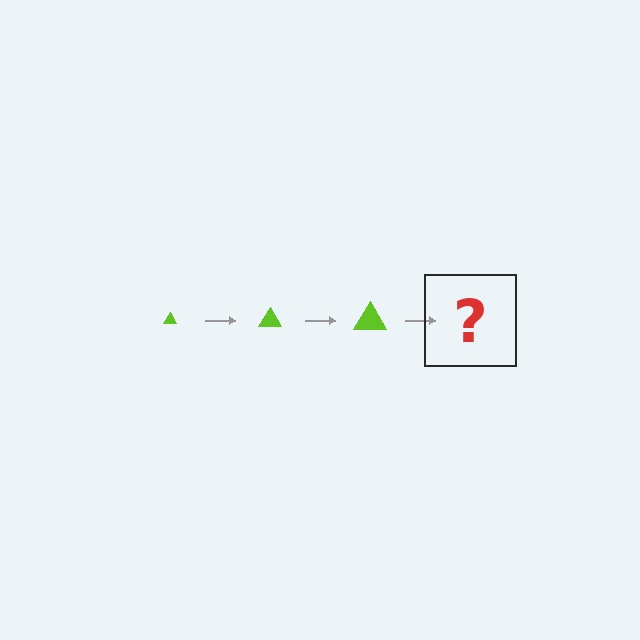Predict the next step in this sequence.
The next step is a lime triangle, larger than the previous one.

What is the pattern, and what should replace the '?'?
The pattern is that the triangle gets progressively larger each step. The '?' should be a lime triangle, larger than the previous one.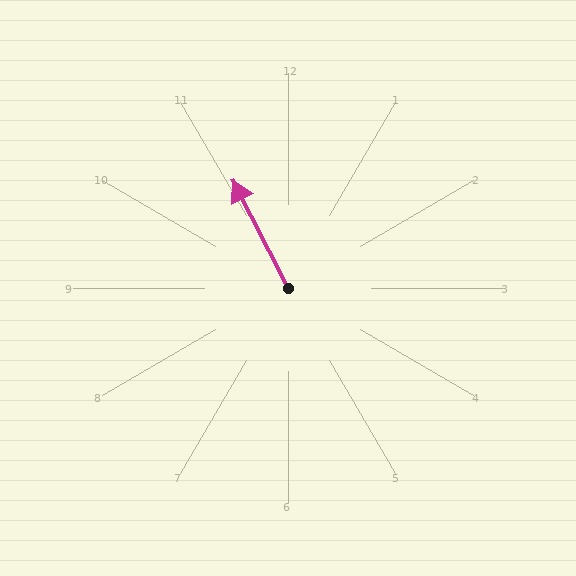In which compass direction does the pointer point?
Northwest.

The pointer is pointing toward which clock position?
Roughly 11 o'clock.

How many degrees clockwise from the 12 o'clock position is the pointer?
Approximately 333 degrees.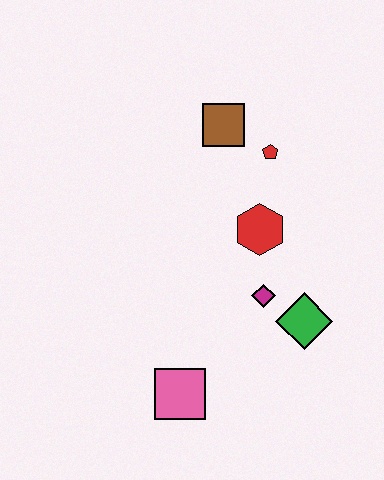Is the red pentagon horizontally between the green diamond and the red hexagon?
Yes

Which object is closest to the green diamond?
The magenta diamond is closest to the green diamond.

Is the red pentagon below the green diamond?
No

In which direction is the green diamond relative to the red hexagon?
The green diamond is below the red hexagon.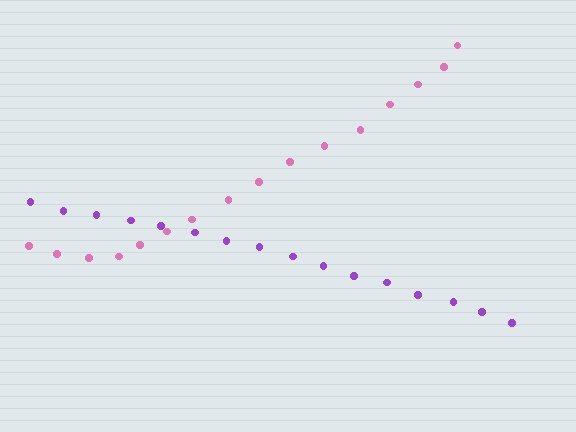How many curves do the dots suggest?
There are 2 distinct paths.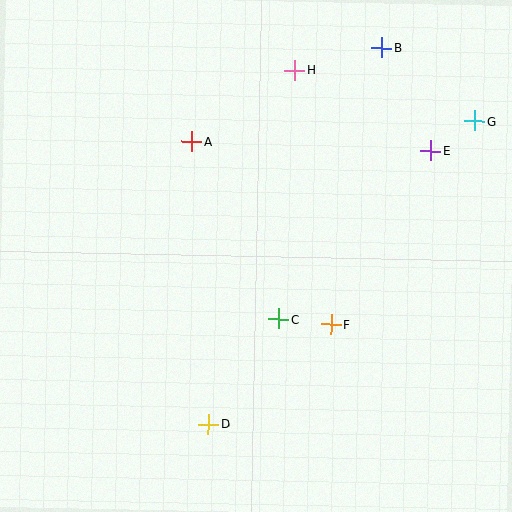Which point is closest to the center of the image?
Point C at (279, 319) is closest to the center.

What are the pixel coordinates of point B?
Point B is at (382, 48).